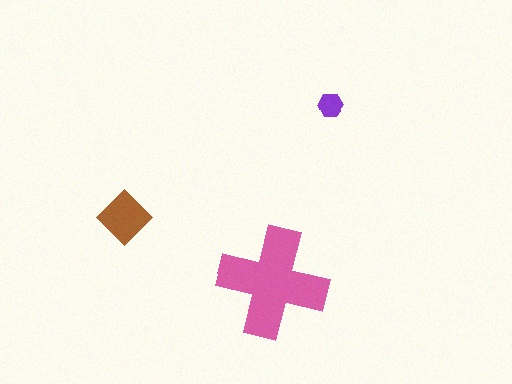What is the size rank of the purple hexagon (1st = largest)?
3rd.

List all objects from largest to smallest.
The pink cross, the brown diamond, the purple hexagon.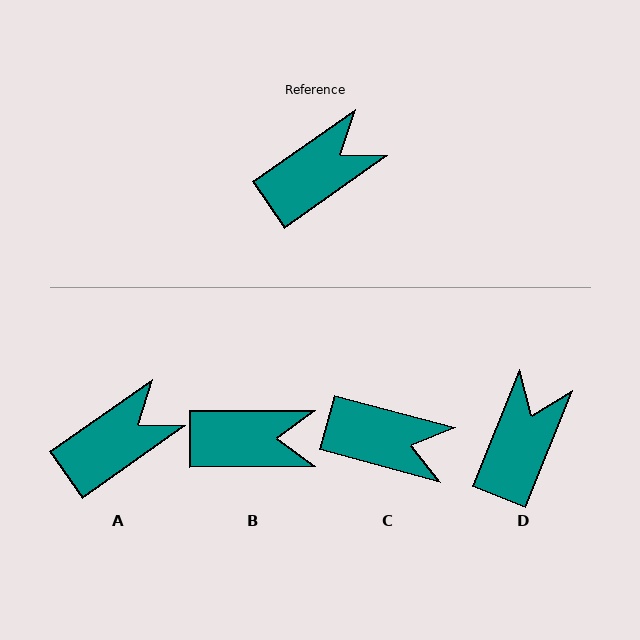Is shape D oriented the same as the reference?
No, it is off by about 33 degrees.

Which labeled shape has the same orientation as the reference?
A.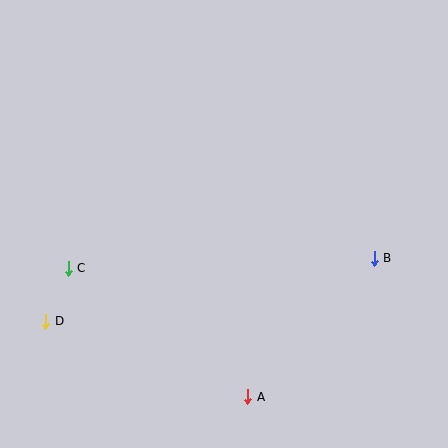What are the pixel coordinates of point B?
Point B is at (374, 258).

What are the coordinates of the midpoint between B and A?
The midpoint between B and A is at (311, 328).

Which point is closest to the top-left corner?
Point C is closest to the top-left corner.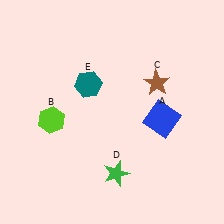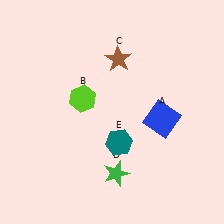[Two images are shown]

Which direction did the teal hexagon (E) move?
The teal hexagon (E) moved down.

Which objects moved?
The objects that moved are: the lime hexagon (B), the brown star (C), the teal hexagon (E).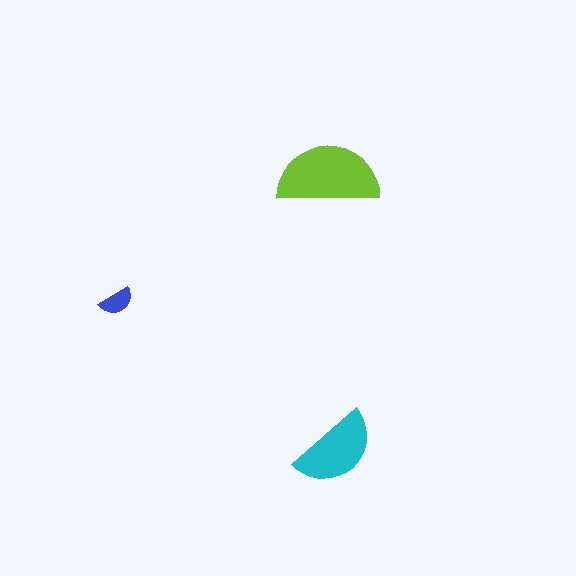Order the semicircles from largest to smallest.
the lime one, the cyan one, the blue one.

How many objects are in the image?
There are 3 objects in the image.